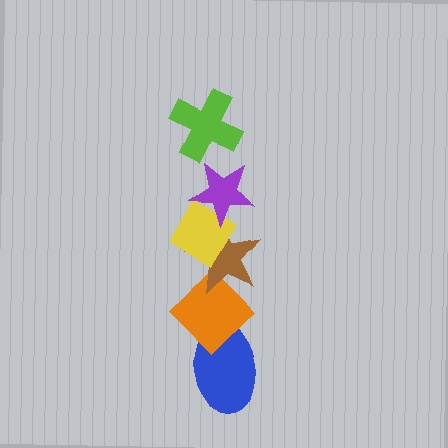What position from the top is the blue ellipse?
The blue ellipse is 6th from the top.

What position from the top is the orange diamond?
The orange diamond is 5th from the top.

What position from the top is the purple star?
The purple star is 2nd from the top.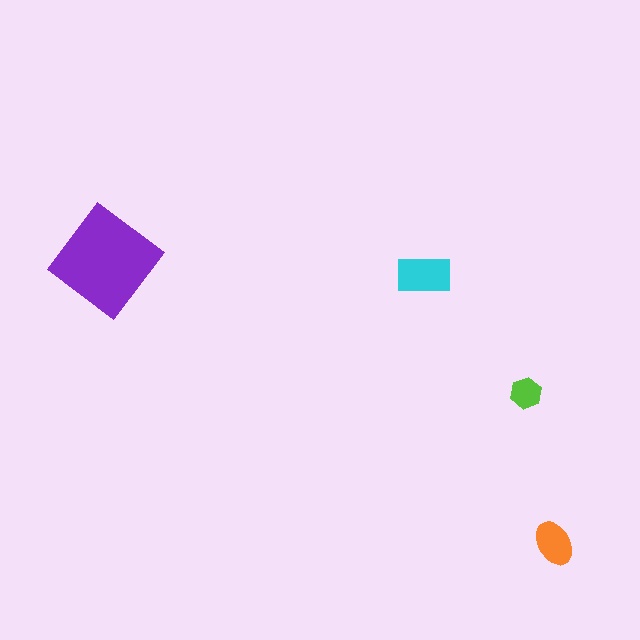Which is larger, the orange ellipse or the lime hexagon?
The orange ellipse.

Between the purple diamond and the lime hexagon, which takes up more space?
The purple diamond.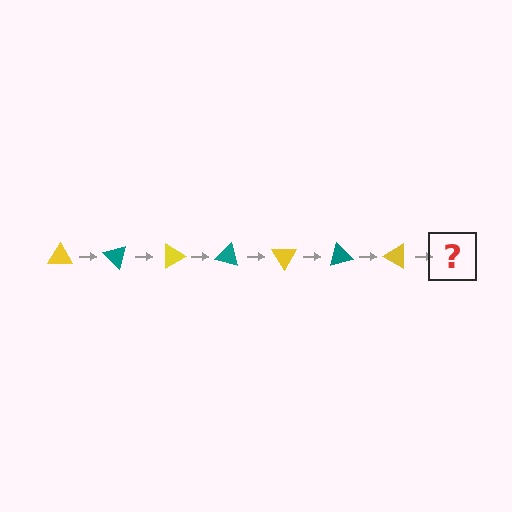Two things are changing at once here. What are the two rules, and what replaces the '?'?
The two rules are that it rotates 45 degrees each step and the color cycles through yellow and teal. The '?' should be a teal triangle, rotated 315 degrees from the start.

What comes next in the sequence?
The next element should be a teal triangle, rotated 315 degrees from the start.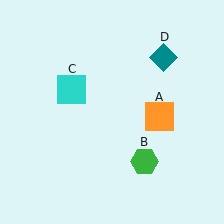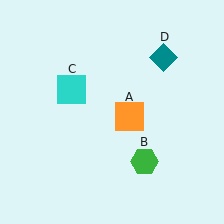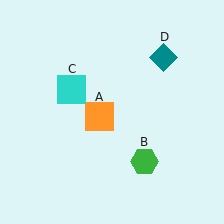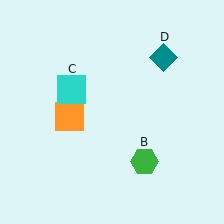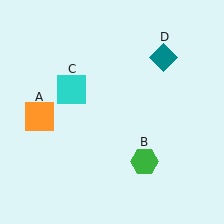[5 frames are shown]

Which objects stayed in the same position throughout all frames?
Green hexagon (object B) and cyan square (object C) and teal diamond (object D) remained stationary.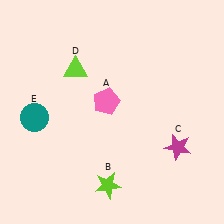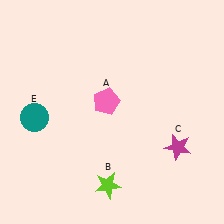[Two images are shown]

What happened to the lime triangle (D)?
The lime triangle (D) was removed in Image 2. It was in the top-left area of Image 1.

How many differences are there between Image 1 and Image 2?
There is 1 difference between the two images.